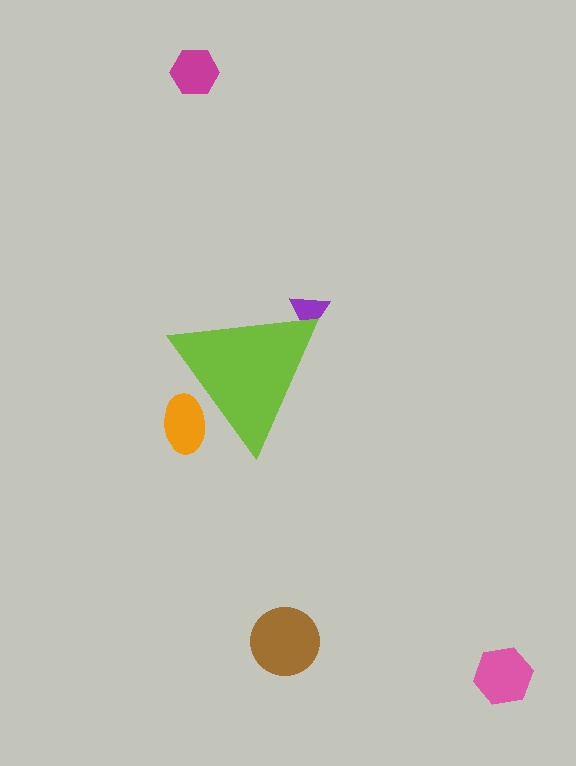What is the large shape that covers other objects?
A lime triangle.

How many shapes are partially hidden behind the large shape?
2 shapes are partially hidden.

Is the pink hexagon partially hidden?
No, the pink hexagon is fully visible.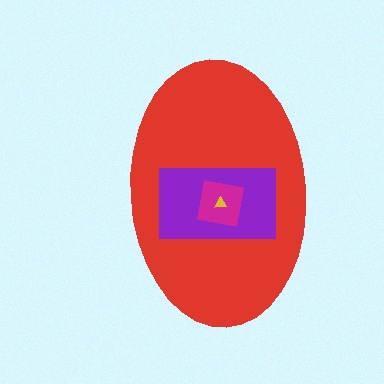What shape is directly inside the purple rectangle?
The magenta square.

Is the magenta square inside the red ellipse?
Yes.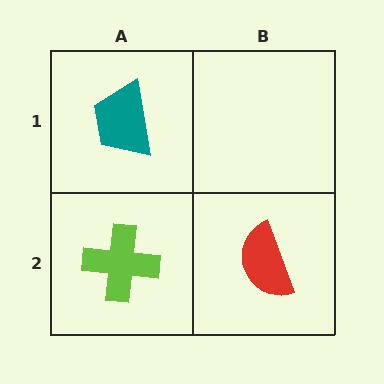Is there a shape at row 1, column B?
No, that cell is empty.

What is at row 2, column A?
A lime cross.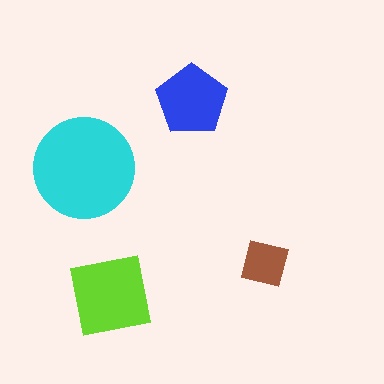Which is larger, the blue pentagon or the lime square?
The lime square.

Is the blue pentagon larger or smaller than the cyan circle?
Smaller.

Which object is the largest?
The cyan circle.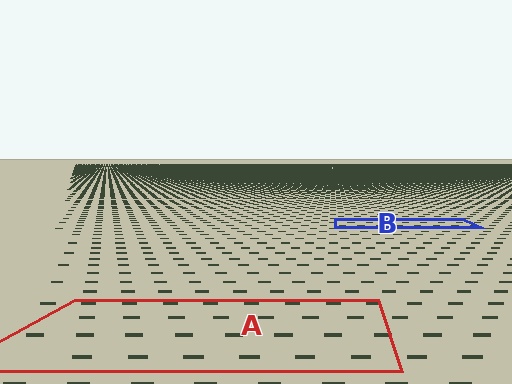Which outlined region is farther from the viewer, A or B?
Region B is farther from the viewer — the texture elements inside it appear smaller and more densely packed.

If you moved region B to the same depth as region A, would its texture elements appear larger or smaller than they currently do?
They would appear larger. At a closer depth, the same texture elements are projected at a bigger on-screen size.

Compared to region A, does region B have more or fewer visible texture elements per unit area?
Region B has more texture elements per unit area — they are packed more densely because it is farther away.